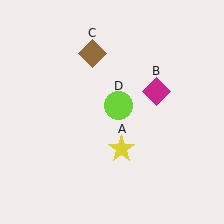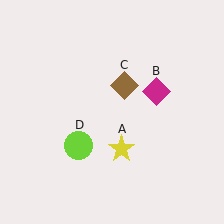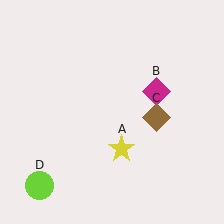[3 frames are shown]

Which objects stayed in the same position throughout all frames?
Yellow star (object A) and magenta diamond (object B) remained stationary.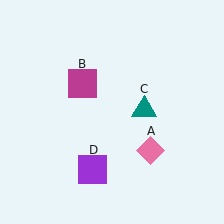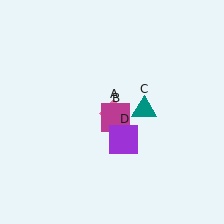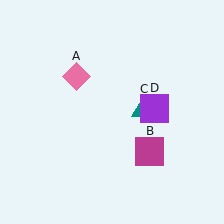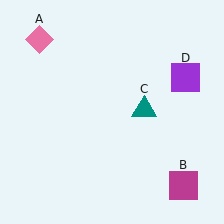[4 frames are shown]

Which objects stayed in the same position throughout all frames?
Teal triangle (object C) remained stationary.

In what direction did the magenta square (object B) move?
The magenta square (object B) moved down and to the right.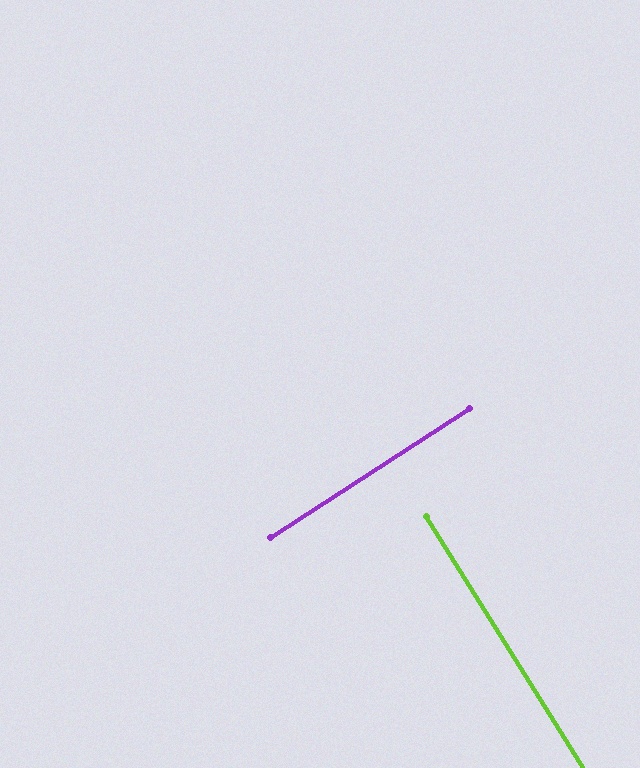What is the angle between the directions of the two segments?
Approximately 89 degrees.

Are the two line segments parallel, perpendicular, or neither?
Perpendicular — they meet at approximately 89°.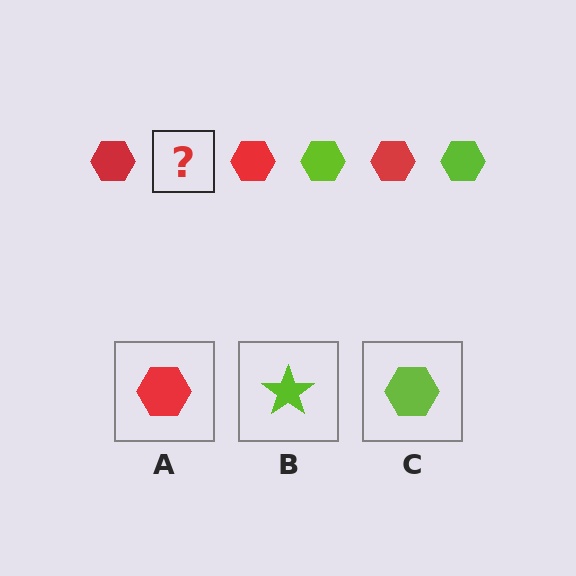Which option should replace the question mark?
Option C.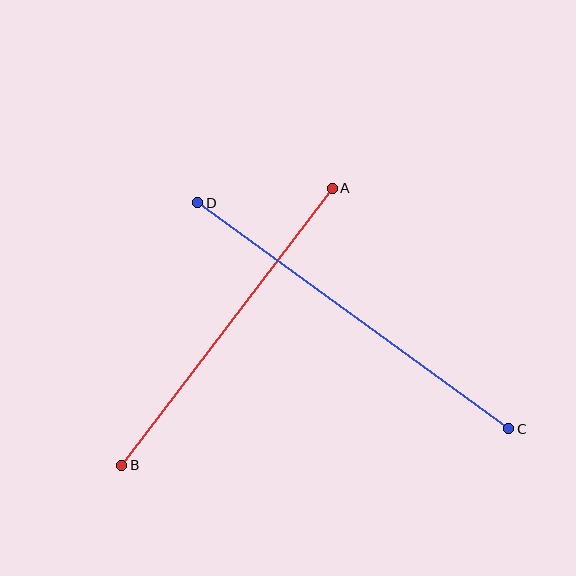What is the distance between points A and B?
The distance is approximately 348 pixels.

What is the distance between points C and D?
The distance is approximately 384 pixels.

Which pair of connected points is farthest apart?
Points C and D are farthest apart.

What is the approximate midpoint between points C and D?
The midpoint is at approximately (353, 316) pixels.